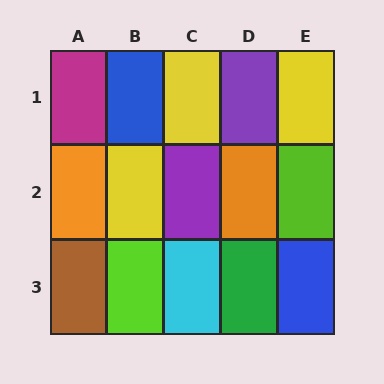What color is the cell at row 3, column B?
Lime.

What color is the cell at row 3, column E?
Blue.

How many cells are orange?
2 cells are orange.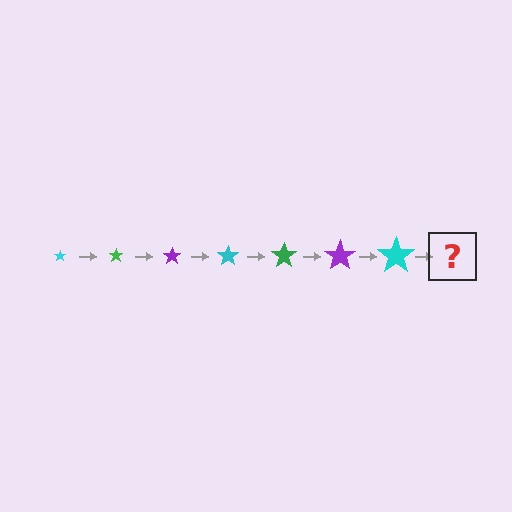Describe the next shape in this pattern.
It should be a green star, larger than the previous one.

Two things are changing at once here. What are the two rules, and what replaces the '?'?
The two rules are that the star grows larger each step and the color cycles through cyan, green, and purple. The '?' should be a green star, larger than the previous one.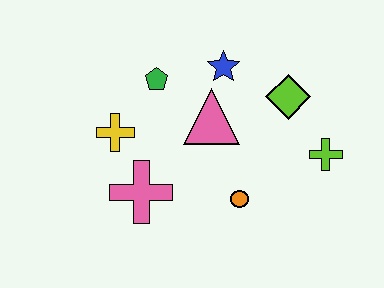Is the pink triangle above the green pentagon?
No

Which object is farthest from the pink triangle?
The lime cross is farthest from the pink triangle.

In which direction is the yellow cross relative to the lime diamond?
The yellow cross is to the left of the lime diamond.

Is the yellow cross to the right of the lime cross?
No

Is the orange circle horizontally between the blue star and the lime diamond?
Yes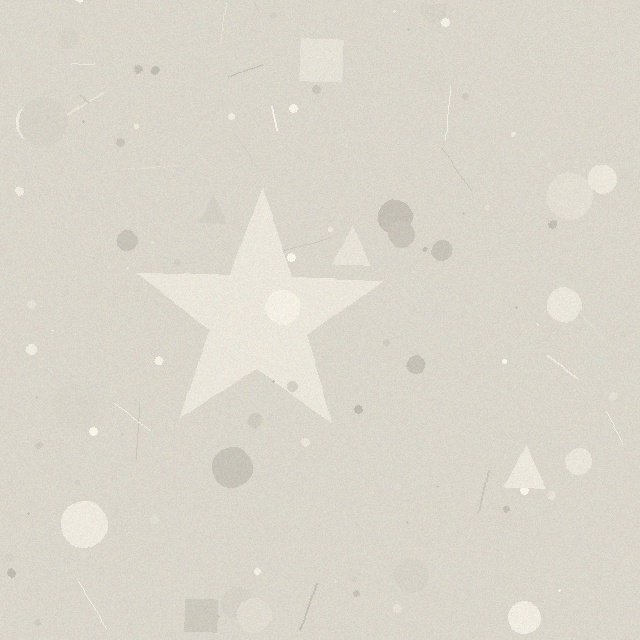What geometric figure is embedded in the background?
A star is embedded in the background.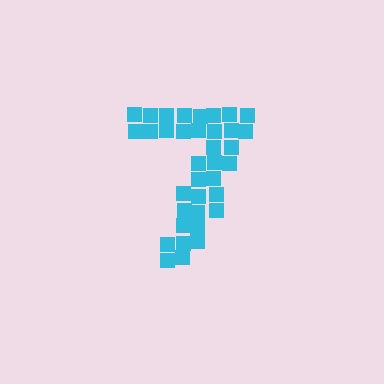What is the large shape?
The large shape is the digit 7.